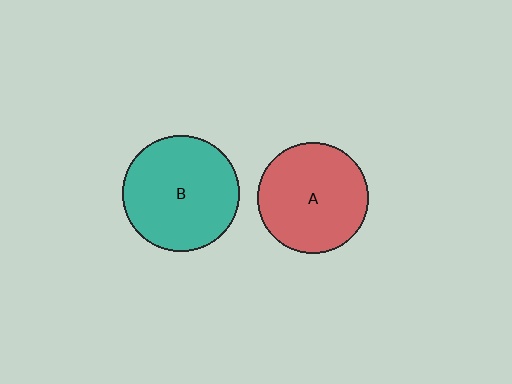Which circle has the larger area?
Circle B (teal).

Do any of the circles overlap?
No, none of the circles overlap.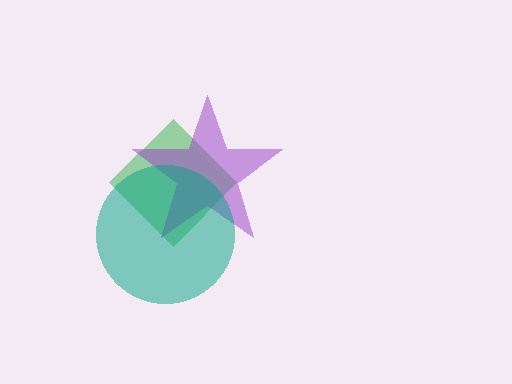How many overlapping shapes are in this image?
There are 3 overlapping shapes in the image.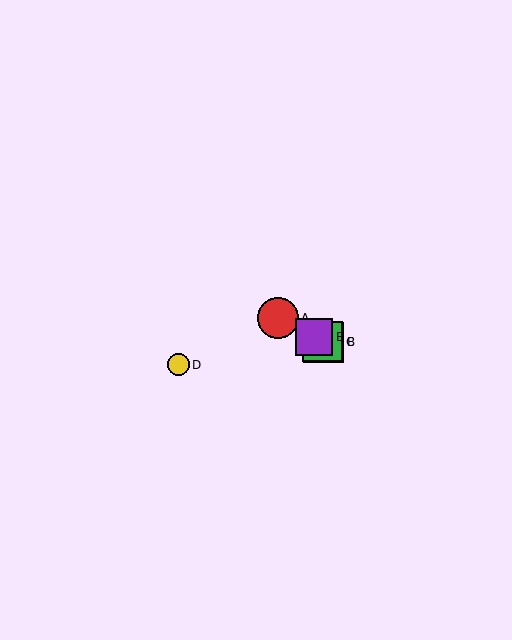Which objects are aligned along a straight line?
Objects A, B, C, E are aligned along a straight line.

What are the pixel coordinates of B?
Object B is at (324, 342).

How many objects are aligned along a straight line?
4 objects (A, B, C, E) are aligned along a straight line.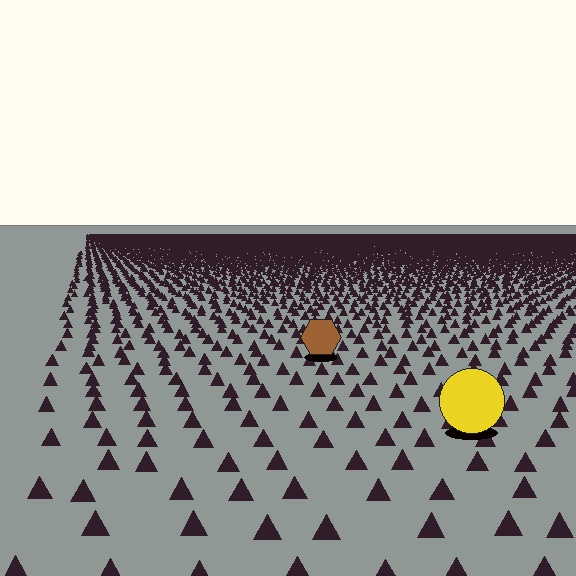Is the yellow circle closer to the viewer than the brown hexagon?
Yes. The yellow circle is closer — you can tell from the texture gradient: the ground texture is coarser near it.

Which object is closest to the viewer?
The yellow circle is closest. The texture marks near it are larger and more spread out.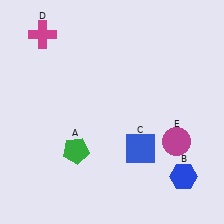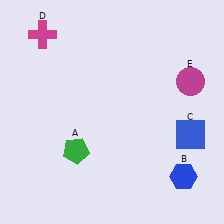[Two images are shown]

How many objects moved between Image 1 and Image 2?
2 objects moved between the two images.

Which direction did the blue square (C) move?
The blue square (C) moved right.